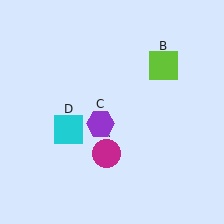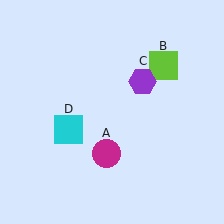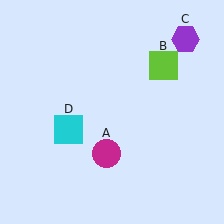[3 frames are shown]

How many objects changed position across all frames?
1 object changed position: purple hexagon (object C).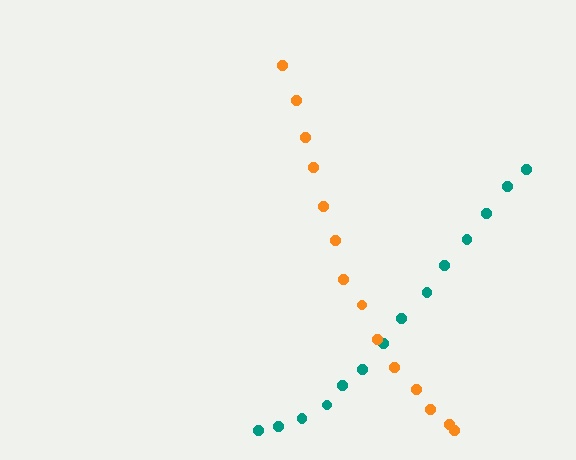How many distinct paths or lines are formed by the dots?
There are 2 distinct paths.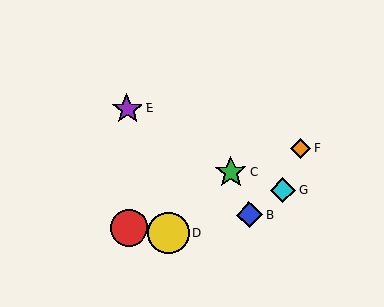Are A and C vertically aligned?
No, A is at x≈128 and C is at x≈231.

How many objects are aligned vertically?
2 objects (A, E) are aligned vertically.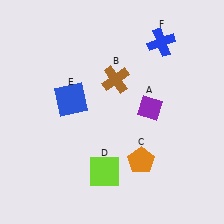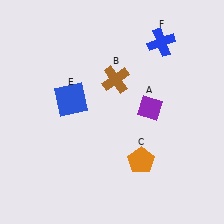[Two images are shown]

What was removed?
The lime square (D) was removed in Image 2.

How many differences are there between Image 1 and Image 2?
There is 1 difference between the two images.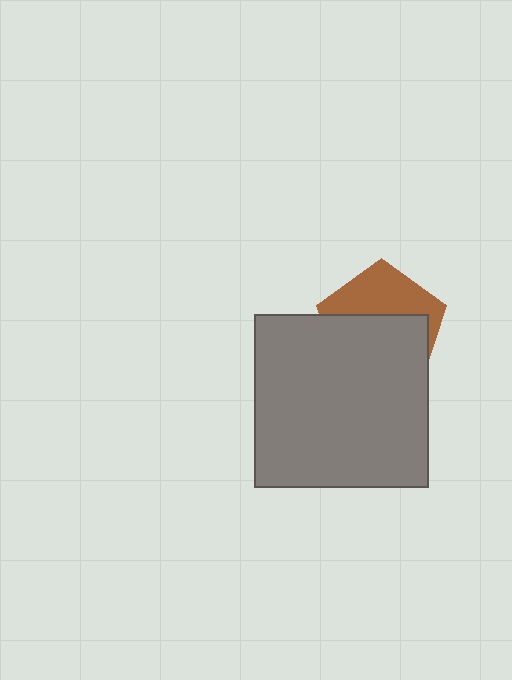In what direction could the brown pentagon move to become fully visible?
The brown pentagon could move up. That would shift it out from behind the gray square entirely.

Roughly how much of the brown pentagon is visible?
A small part of it is visible (roughly 39%).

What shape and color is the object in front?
The object in front is a gray square.